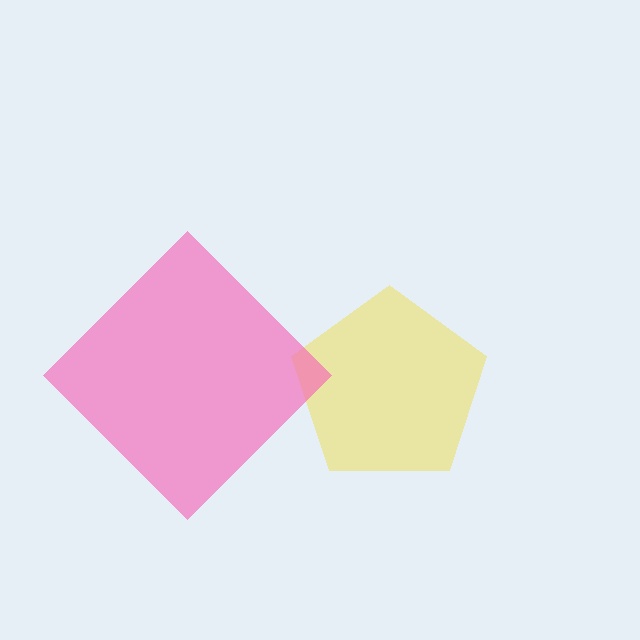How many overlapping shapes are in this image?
There are 2 overlapping shapes in the image.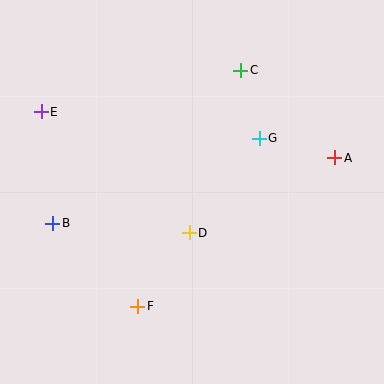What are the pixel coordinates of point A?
Point A is at (335, 158).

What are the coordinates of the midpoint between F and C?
The midpoint between F and C is at (189, 188).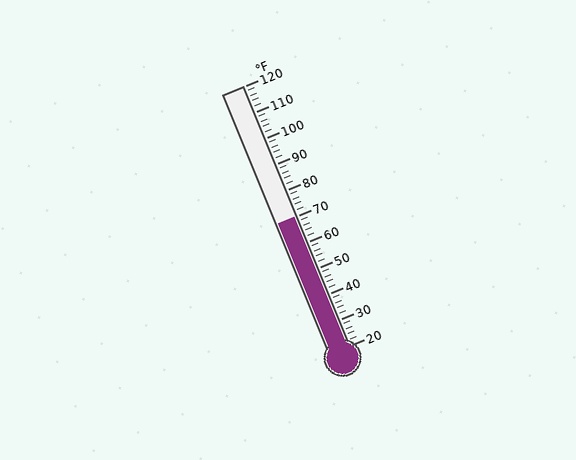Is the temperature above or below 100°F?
The temperature is below 100°F.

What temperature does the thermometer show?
The thermometer shows approximately 70°F.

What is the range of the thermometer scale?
The thermometer scale ranges from 20°F to 120°F.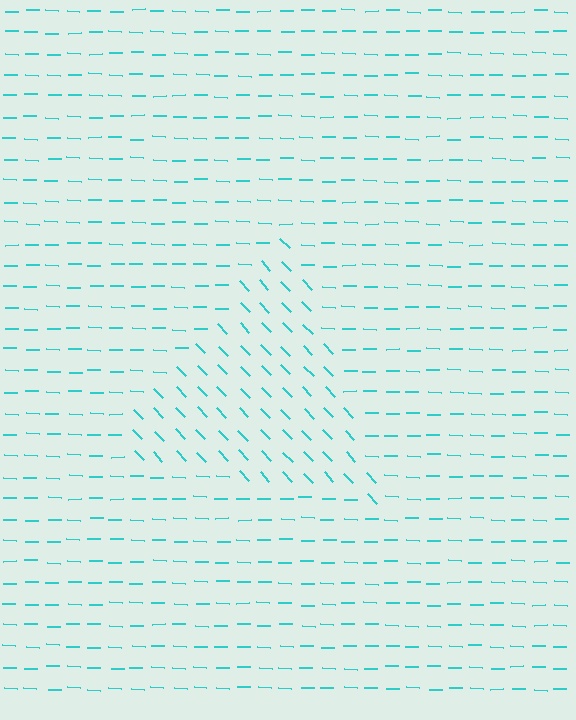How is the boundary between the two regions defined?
The boundary is defined purely by a change in line orientation (approximately 45 degrees difference). All lines are the same color and thickness.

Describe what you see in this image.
The image is filled with small cyan line segments. A triangle region in the image has lines oriented differently from the surrounding lines, creating a visible texture boundary.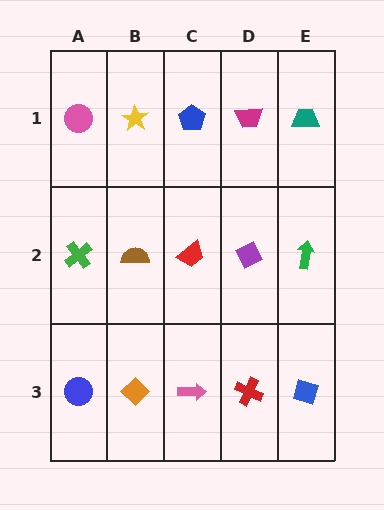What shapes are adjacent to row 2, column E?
A teal trapezoid (row 1, column E), a blue diamond (row 3, column E), a purple diamond (row 2, column D).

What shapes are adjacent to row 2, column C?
A blue pentagon (row 1, column C), a pink arrow (row 3, column C), a brown semicircle (row 2, column B), a purple diamond (row 2, column D).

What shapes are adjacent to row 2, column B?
A yellow star (row 1, column B), an orange diamond (row 3, column B), a green cross (row 2, column A), a red trapezoid (row 2, column C).